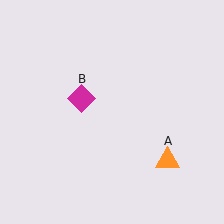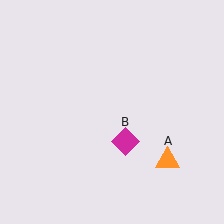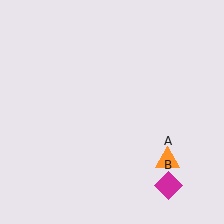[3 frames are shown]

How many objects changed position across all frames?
1 object changed position: magenta diamond (object B).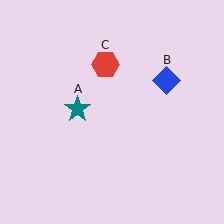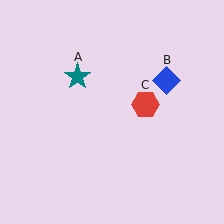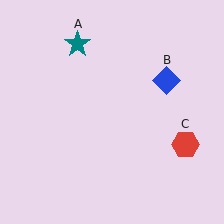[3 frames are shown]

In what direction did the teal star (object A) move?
The teal star (object A) moved up.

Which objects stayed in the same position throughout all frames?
Blue diamond (object B) remained stationary.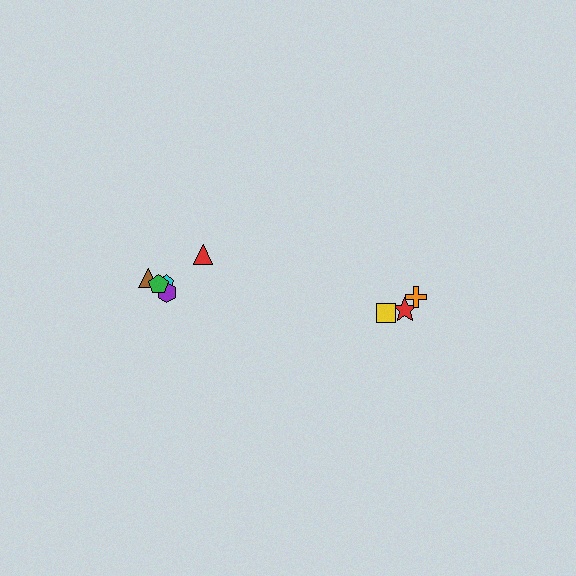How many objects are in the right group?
There are 3 objects.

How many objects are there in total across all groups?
There are 8 objects.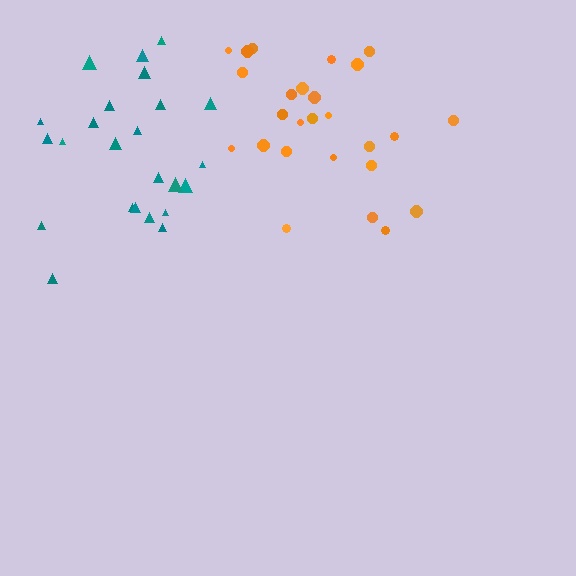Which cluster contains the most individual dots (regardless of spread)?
Orange (26).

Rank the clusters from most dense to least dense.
teal, orange.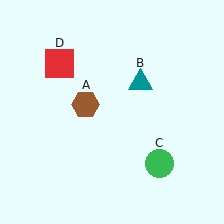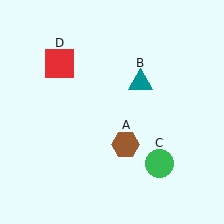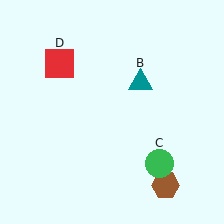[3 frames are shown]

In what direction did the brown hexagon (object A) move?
The brown hexagon (object A) moved down and to the right.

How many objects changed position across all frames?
1 object changed position: brown hexagon (object A).